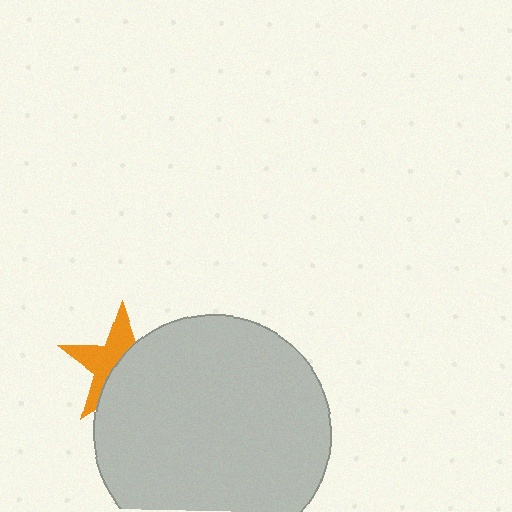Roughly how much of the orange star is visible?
About half of it is visible (roughly 47%).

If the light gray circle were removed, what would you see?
You would see the complete orange star.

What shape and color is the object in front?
The object in front is a light gray circle.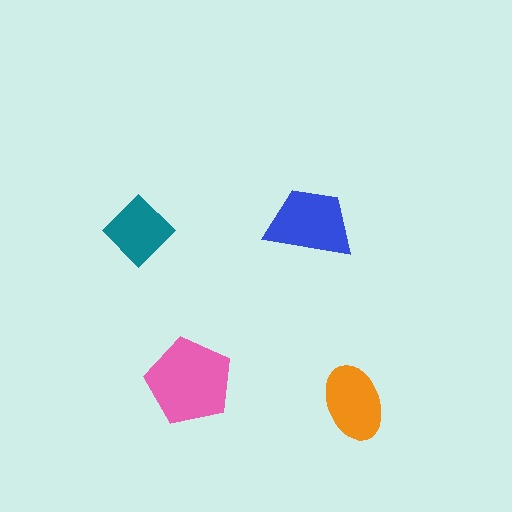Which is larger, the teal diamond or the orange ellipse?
The orange ellipse.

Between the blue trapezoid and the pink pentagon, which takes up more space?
The pink pentagon.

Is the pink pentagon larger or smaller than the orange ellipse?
Larger.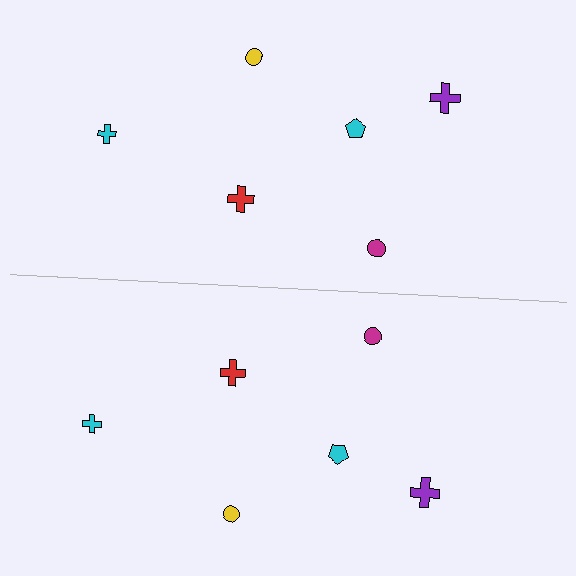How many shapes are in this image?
There are 12 shapes in this image.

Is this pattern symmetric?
Yes, this pattern has bilateral (reflection) symmetry.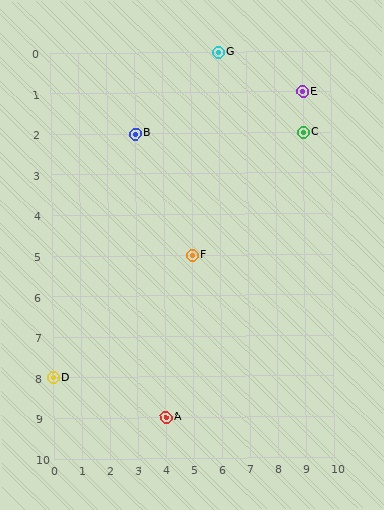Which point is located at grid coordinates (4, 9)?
Point A is at (4, 9).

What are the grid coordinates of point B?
Point B is at grid coordinates (3, 2).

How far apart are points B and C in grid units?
Points B and C are 6 columns apart.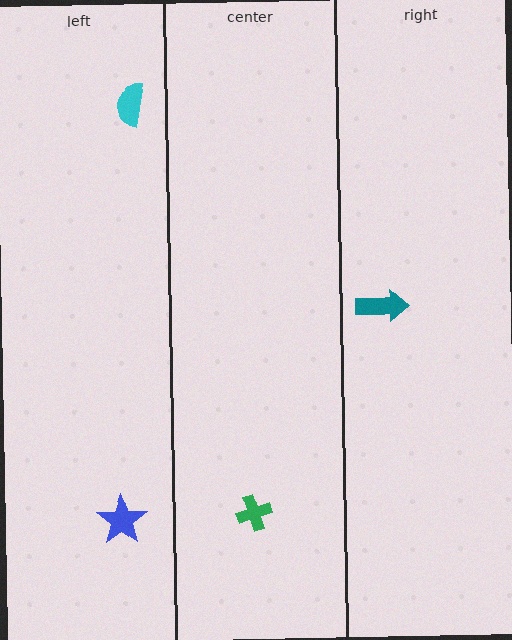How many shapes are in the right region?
1.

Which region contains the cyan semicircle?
The left region.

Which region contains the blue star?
The left region.